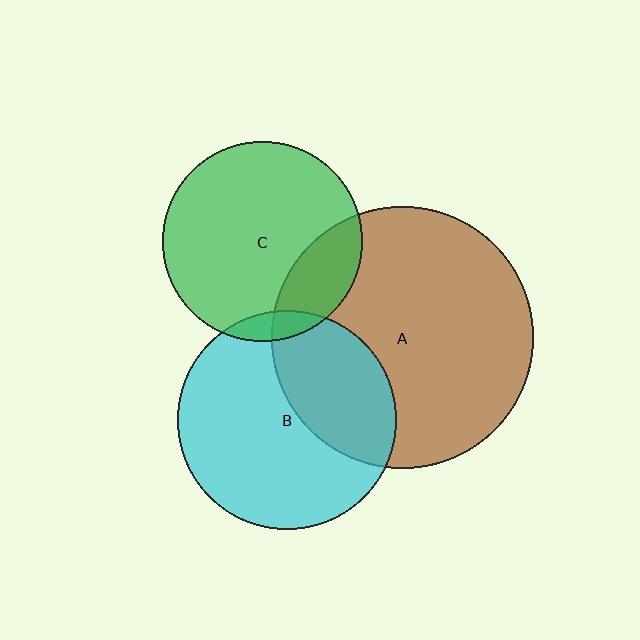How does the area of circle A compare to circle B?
Approximately 1.4 times.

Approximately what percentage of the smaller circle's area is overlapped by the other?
Approximately 35%.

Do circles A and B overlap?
Yes.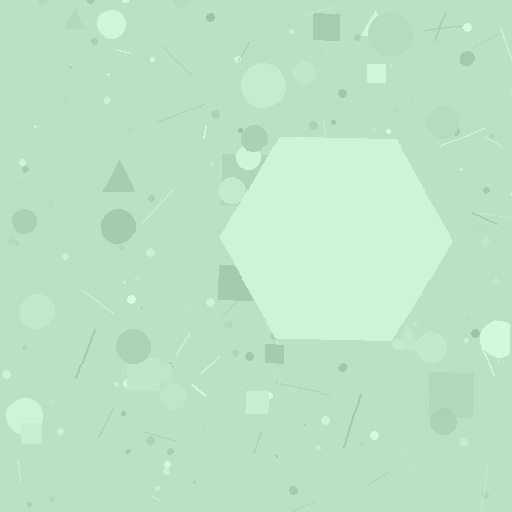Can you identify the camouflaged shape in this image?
The camouflaged shape is a hexagon.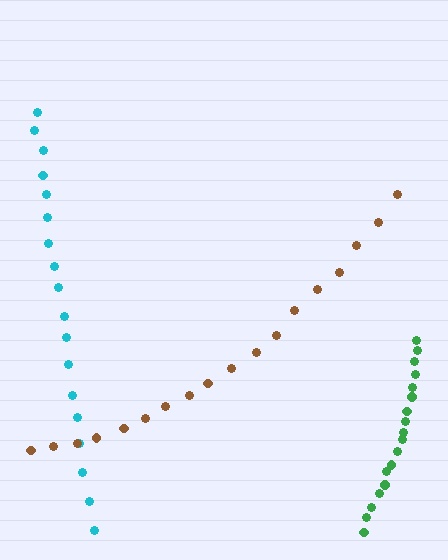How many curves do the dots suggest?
There are 3 distinct paths.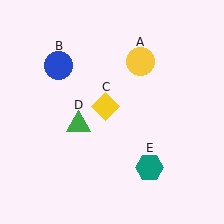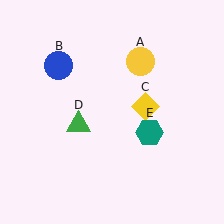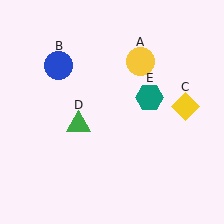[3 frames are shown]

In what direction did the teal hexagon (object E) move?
The teal hexagon (object E) moved up.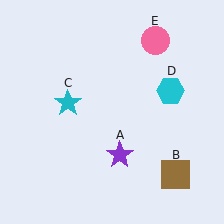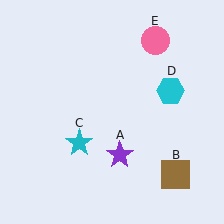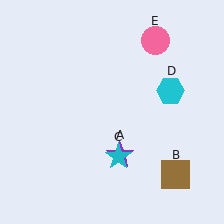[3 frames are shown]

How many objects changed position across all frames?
1 object changed position: cyan star (object C).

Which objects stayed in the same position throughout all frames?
Purple star (object A) and brown square (object B) and cyan hexagon (object D) and pink circle (object E) remained stationary.